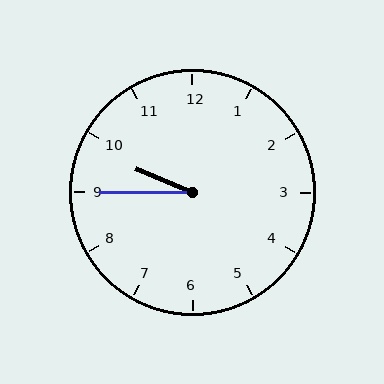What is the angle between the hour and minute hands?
Approximately 22 degrees.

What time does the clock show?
9:45.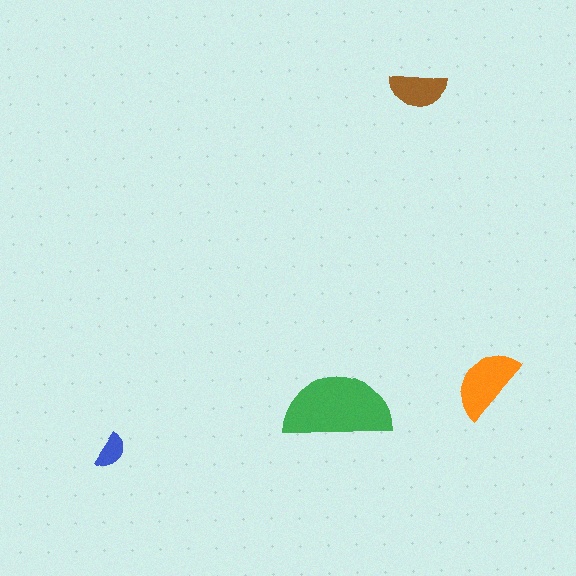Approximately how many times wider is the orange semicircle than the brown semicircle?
About 1.5 times wider.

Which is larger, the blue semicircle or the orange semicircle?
The orange one.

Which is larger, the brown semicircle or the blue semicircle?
The brown one.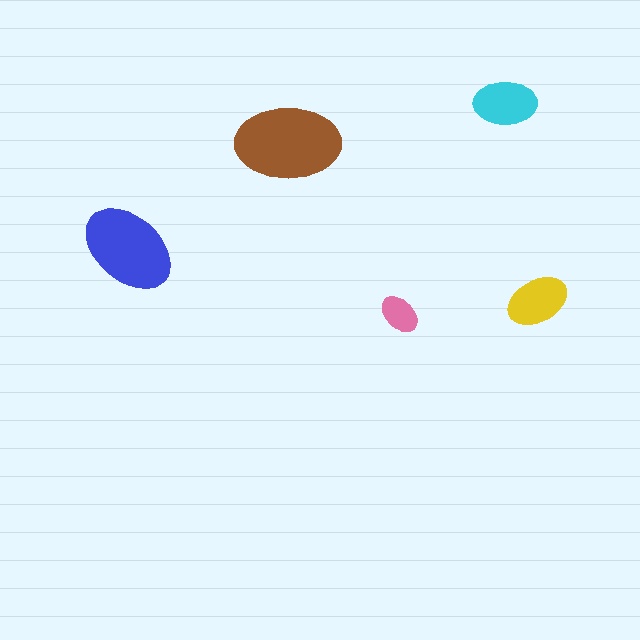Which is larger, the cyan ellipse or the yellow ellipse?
The cyan one.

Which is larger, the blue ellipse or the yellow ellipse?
The blue one.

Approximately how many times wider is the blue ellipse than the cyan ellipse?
About 1.5 times wider.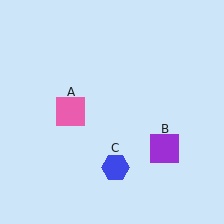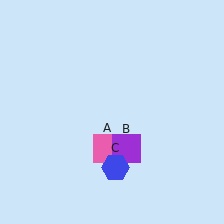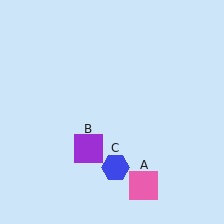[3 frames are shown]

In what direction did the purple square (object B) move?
The purple square (object B) moved left.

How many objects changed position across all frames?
2 objects changed position: pink square (object A), purple square (object B).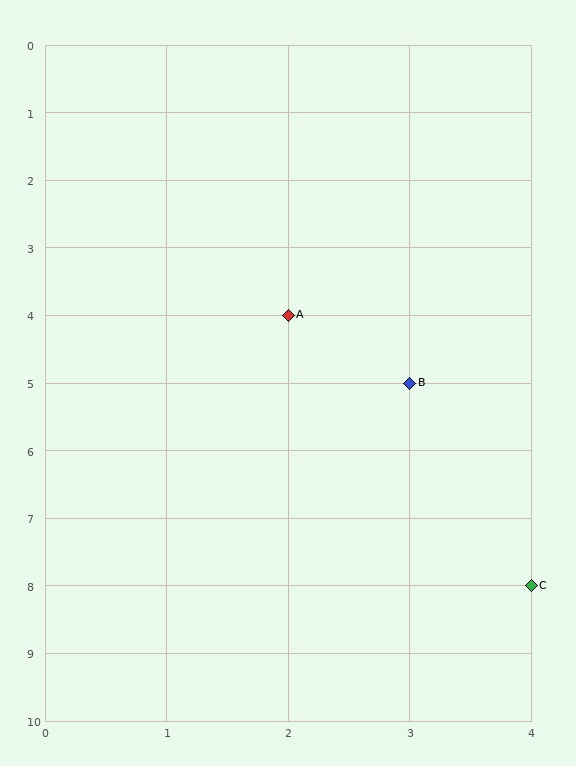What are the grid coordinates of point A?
Point A is at grid coordinates (2, 4).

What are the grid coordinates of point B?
Point B is at grid coordinates (3, 5).